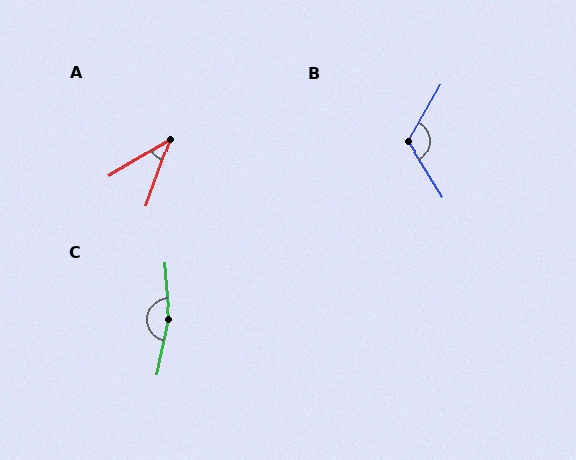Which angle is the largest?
C, at approximately 164 degrees.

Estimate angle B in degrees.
Approximately 118 degrees.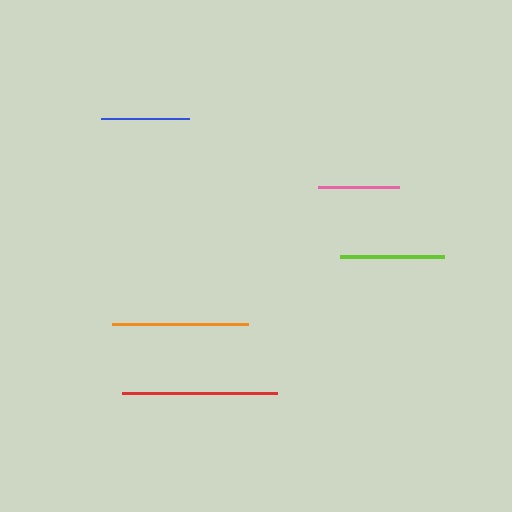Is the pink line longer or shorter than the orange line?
The orange line is longer than the pink line.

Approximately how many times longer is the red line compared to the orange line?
The red line is approximately 1.1 times the length of the orange line.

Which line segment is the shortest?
The pink line is the shortest at approximately 81 pixels.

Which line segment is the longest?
The red line is the longest at approximately 156 pixels.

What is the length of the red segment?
The red segment is approximately 156 pixels long.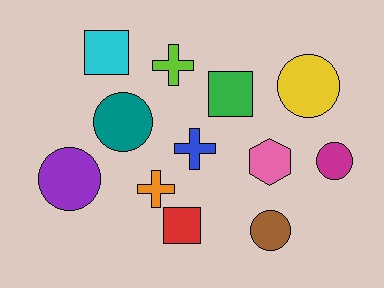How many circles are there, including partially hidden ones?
There are 5 circles.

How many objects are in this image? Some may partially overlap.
There are 12 objects.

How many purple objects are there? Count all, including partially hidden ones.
There is 1 purple object.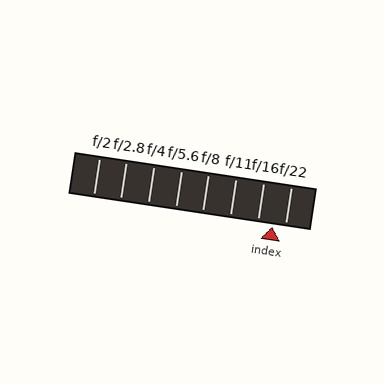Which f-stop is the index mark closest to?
The index mark is closest to f/22.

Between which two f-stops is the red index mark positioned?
The index mark is between f/16 and f/22.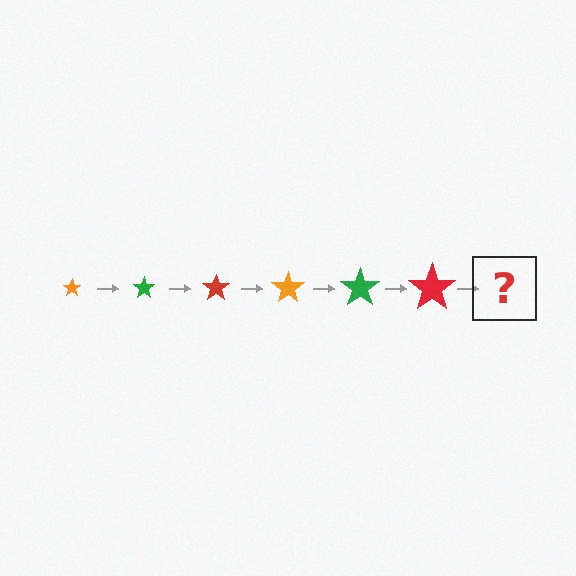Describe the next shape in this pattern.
It should be an orange star, larger than the previous one.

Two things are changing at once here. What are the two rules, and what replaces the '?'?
The two rules are that the star grows larger each step and the color cycles through orange, green, and red. The '?' should be an orange star, larger than the previous one.